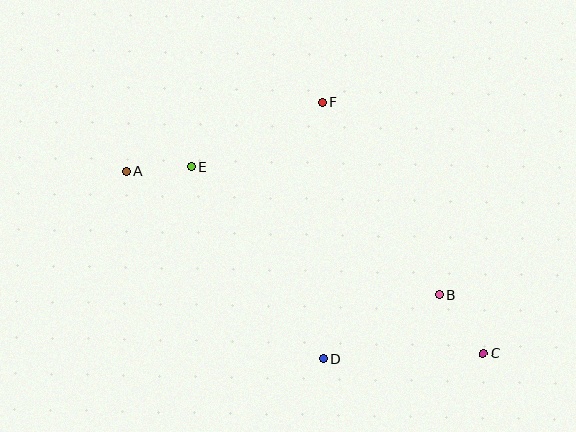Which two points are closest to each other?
Points A and E are closest to each other.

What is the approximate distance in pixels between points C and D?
The distance between C and D is approximately 160 pixels.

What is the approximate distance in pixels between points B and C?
The distance between B and C is approximately 73 pixels.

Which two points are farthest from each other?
Points A and C are farthest from each other.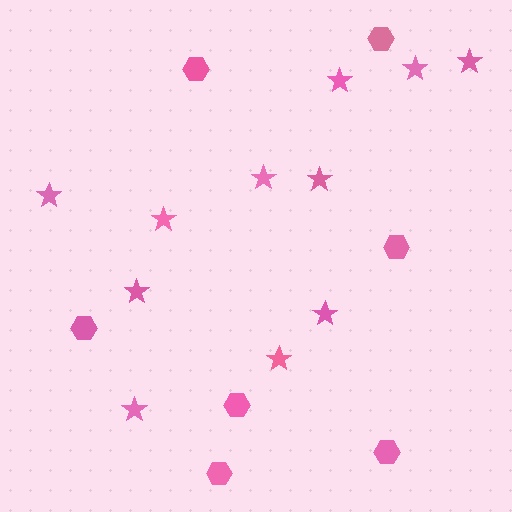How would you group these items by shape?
There are 2 groups: one group of stars (11) and one group of hexagons (7).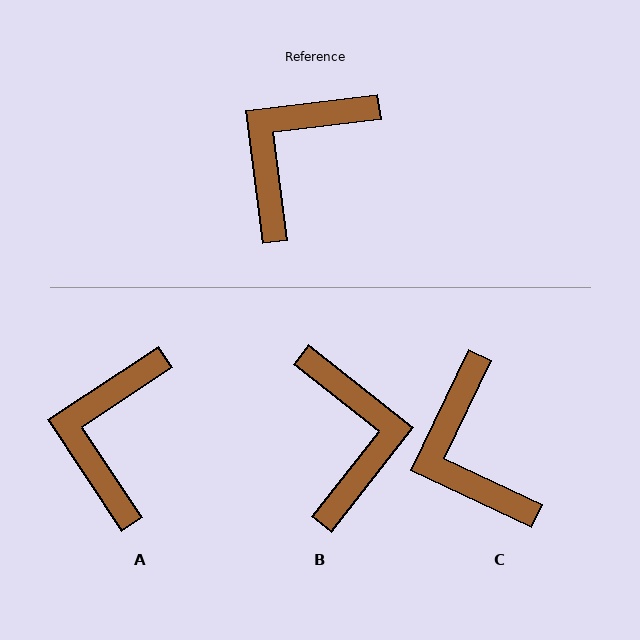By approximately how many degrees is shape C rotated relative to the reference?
Approximately 57 degrees counter-clockwise.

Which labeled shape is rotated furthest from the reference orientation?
B, about 135 degrees away.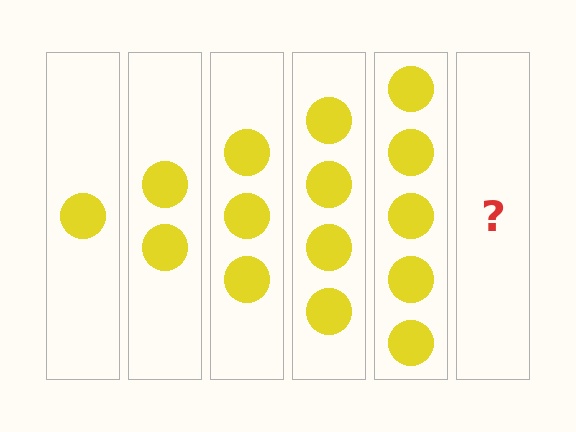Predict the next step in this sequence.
The next step is 6 circles.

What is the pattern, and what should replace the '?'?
The pattern is that each step adds one more circle. The '?' should be 6 circles.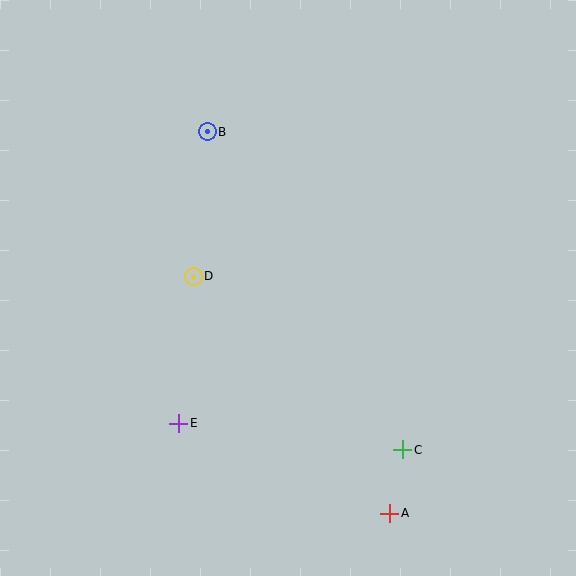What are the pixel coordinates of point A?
Point A is at (390, 513).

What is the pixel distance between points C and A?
The distance between C and A is 65 pixels.